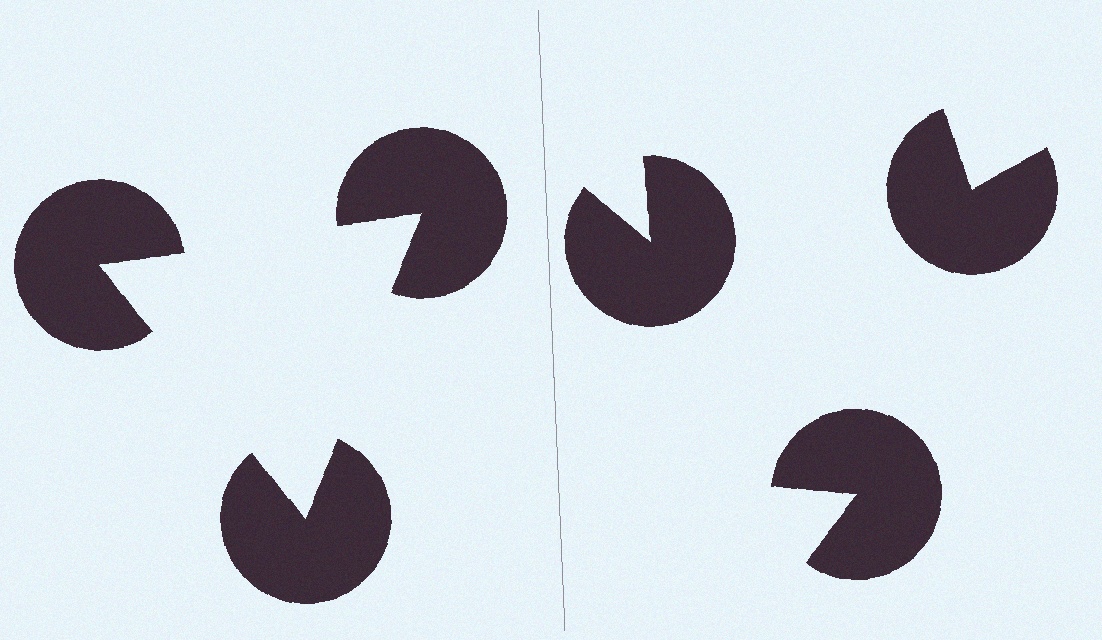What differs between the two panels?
The pac-man discs are positioned identically on both sides; only the wedge orientations differ. On the left they align to a triangle; on the right they are misaligned.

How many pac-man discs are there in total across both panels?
6 — 3 on each side.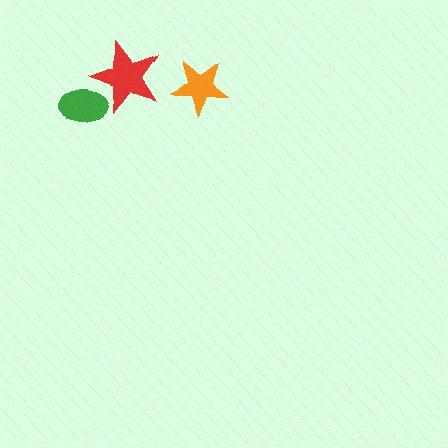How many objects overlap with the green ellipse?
1 object overlaps with the green ellipse.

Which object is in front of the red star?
The green ellipse is in front of the red star.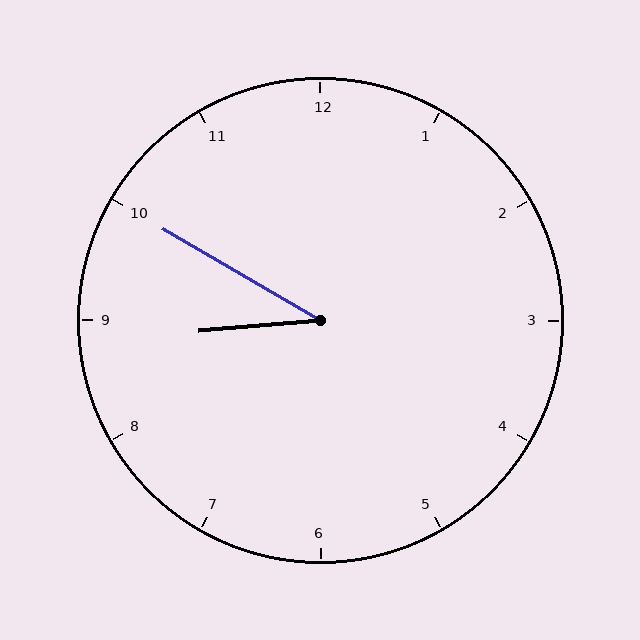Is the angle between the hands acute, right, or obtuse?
It is acute.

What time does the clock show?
8:50.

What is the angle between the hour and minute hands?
Approximately 35 degrees.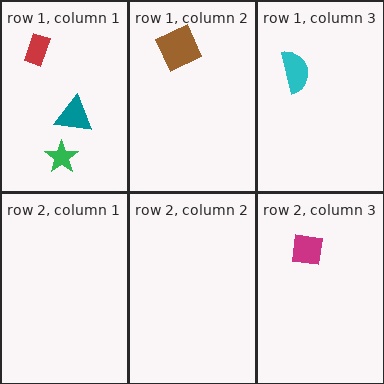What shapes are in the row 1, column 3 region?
The cyan semicircle.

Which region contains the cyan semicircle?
The row 1, column 3 region.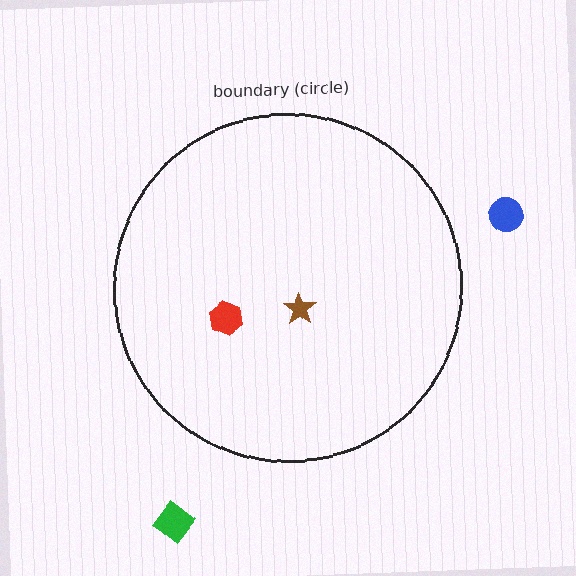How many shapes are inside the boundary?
2 inside, 2 outside.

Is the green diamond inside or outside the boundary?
Outside.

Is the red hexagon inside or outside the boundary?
Inside.